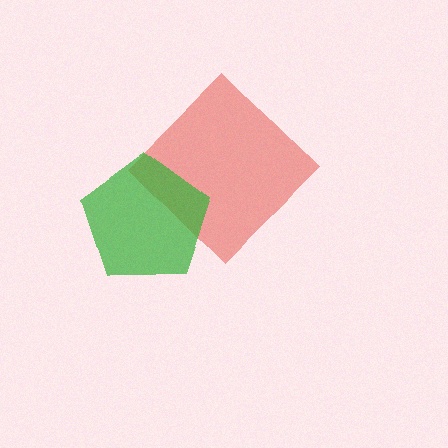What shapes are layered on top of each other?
The layered shapes are: a red diamond, a green pentagon.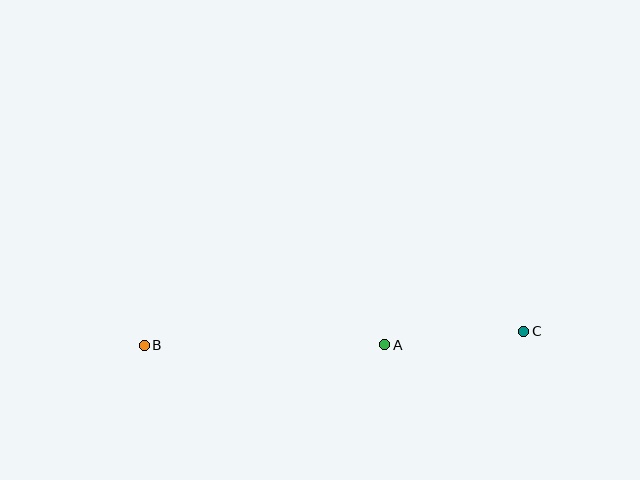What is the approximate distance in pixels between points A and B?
The distance between A and B is approximately 241 pixels.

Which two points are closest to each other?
Points A and C are closest to each other.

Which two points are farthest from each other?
Points B and C are farthest from each other.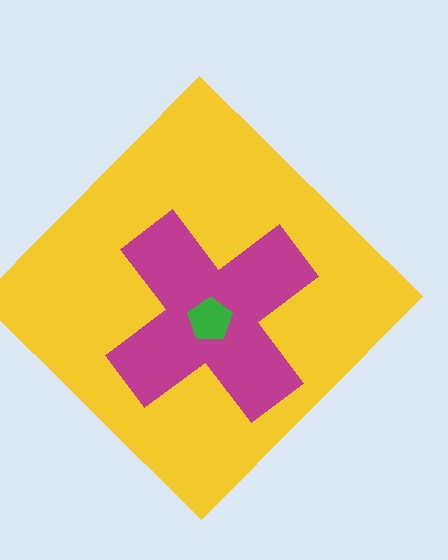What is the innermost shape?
The green pentagon.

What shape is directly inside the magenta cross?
The green pentagon.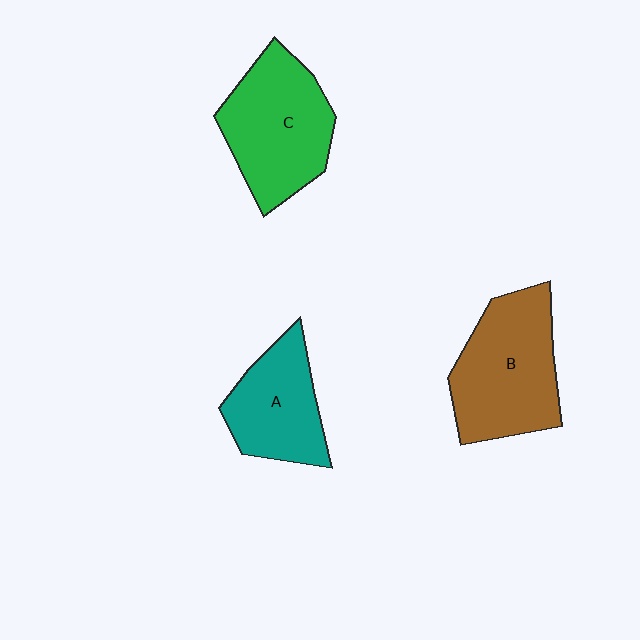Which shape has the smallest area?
Shape A (teal).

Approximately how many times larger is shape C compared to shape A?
Approximately 1.3 times.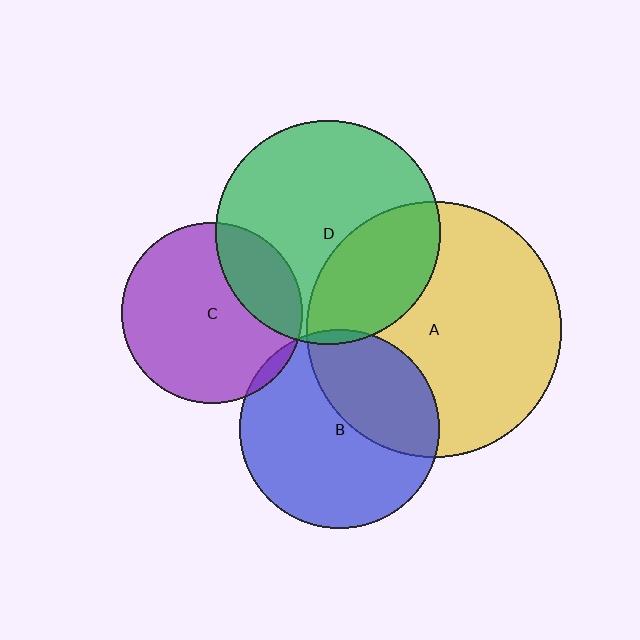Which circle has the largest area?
Circle A (yellow).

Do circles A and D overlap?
Yes.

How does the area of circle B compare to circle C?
Approximately 1.2 times.